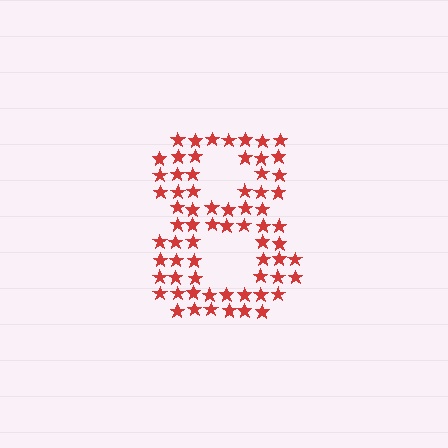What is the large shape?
The large shape is the digit 8.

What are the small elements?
The small elements are stars.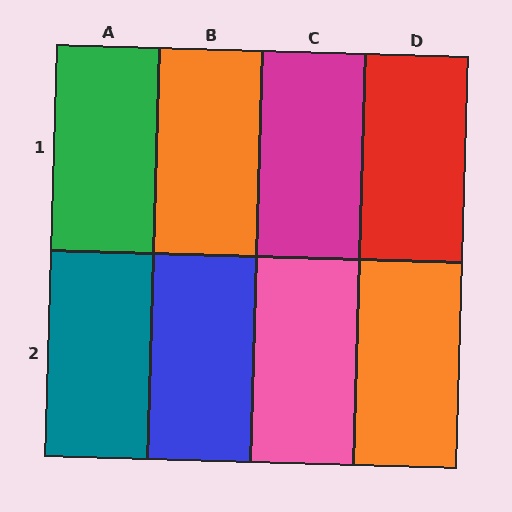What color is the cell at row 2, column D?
Orange.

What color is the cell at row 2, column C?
Pink.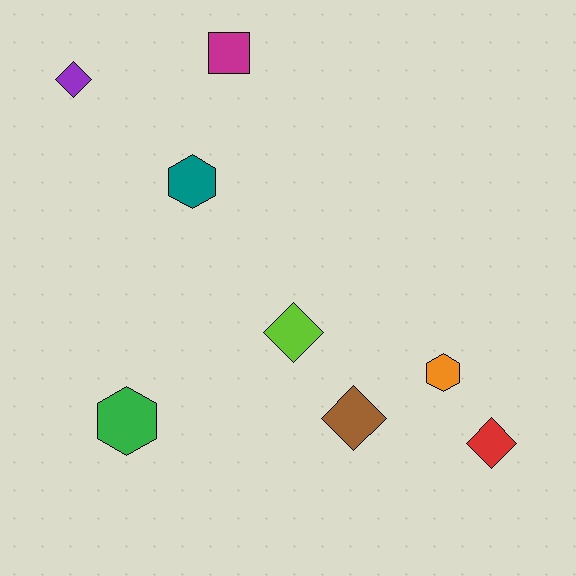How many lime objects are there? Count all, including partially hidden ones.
There is 1 lime object.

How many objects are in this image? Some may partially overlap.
There are 8 objects.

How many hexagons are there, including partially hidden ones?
There are 3 hexagons.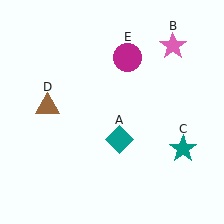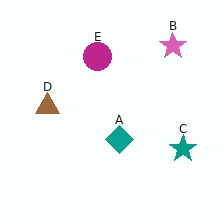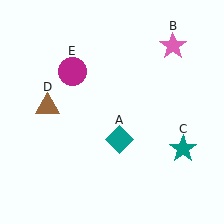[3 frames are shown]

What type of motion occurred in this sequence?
The magenta circle (object E) rotated counterclockwise around the center of the scene.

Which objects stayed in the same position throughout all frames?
Teal diamond (object A) and pink star (object B) and teal star (object C) and brown triangle (object D) remained stationary.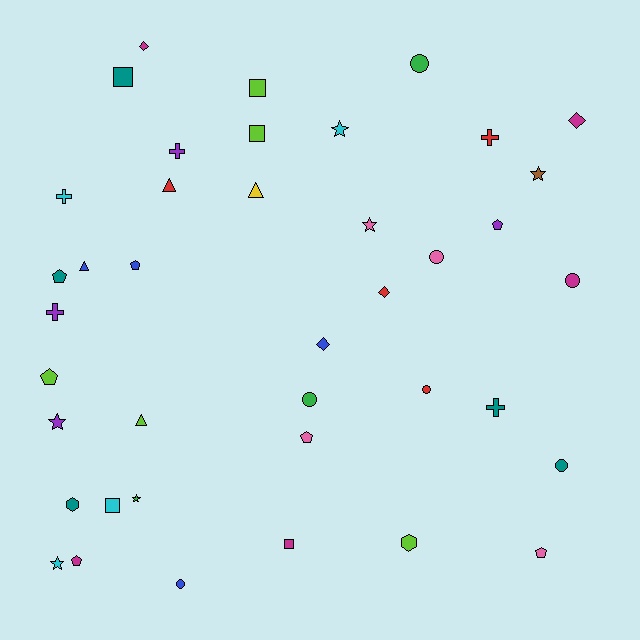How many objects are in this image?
There are 40 objects.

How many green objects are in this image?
There are 3 green objects.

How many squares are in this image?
There are 5 squares.